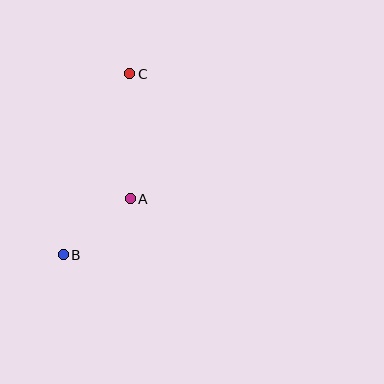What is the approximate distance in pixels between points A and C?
The distance between A and C is approximately 125 pixels.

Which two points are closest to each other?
Points A and B are closest to each other.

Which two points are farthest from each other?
Points B and C are farthest from each other.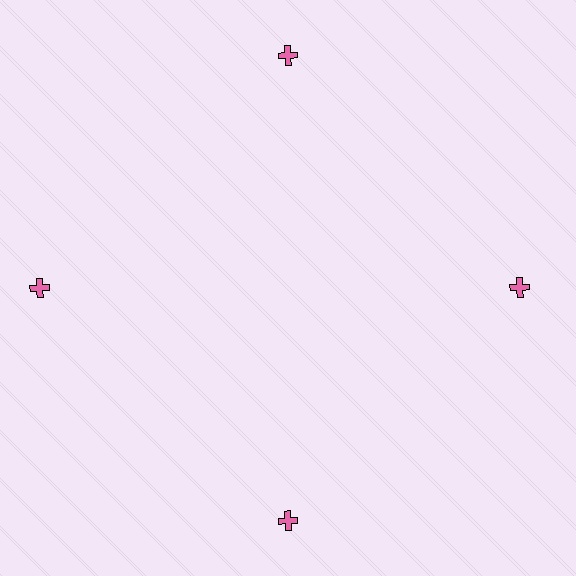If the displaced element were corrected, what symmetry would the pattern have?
It would have 4-fold rotational symmetry — the pattern would map onto itself every 90 degrees.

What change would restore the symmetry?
The symmetry would be restored by moving it inward, back onto the ring so that all 4 crosses sit at equal angles and equal distance from the center.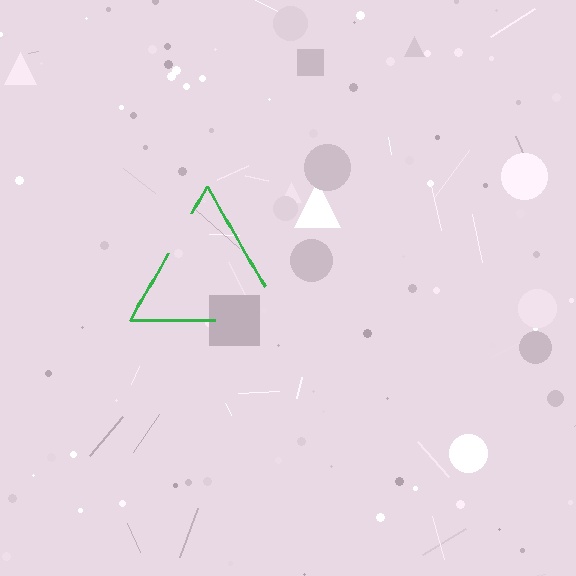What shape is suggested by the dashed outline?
The dashed outline suggests a triangle.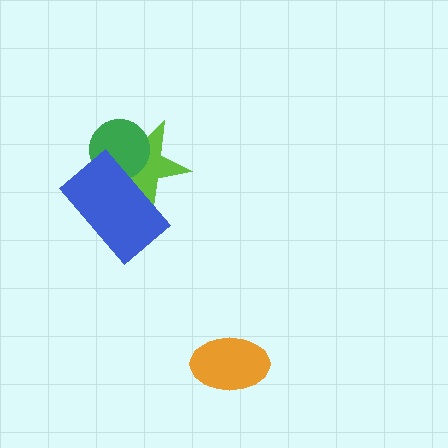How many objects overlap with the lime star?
2 objects overlap with the lime star.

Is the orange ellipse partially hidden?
No, no other shape covers it.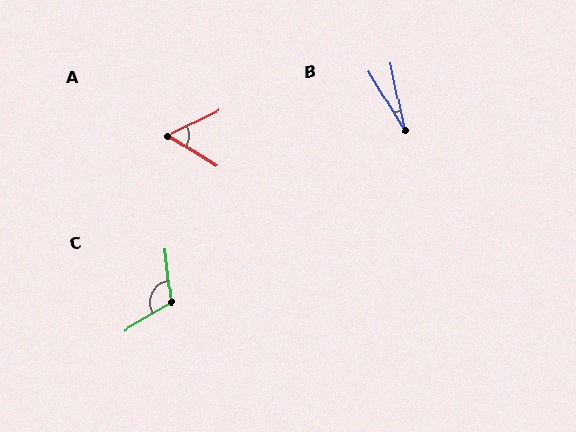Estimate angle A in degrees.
Approximately 58 degrees.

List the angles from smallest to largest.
B (19°), A (58°), C (115°).